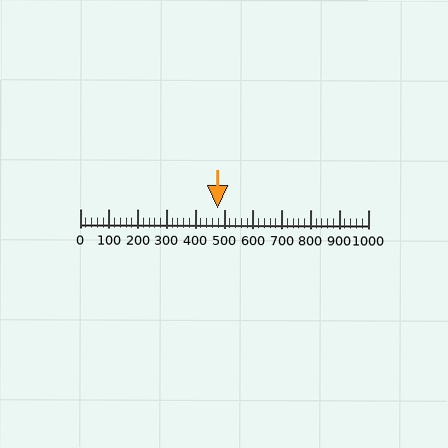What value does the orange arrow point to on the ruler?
The orange arrow points to approximately 476.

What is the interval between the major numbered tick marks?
The major tick marks are spaced 100 units apart.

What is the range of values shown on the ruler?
The ruler shows values from 0 to 1000.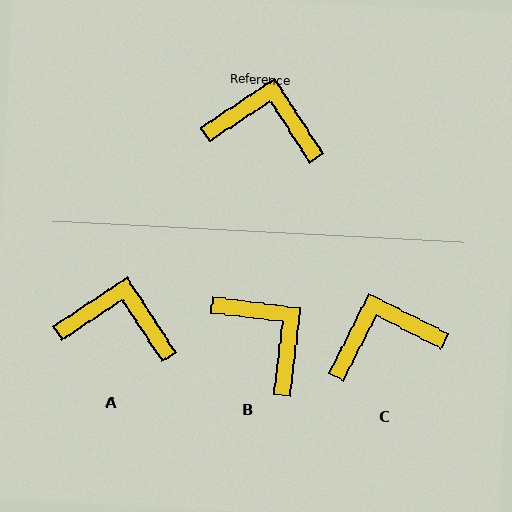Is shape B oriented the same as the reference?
No, it is off by about 40 degrees.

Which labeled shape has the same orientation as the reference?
A.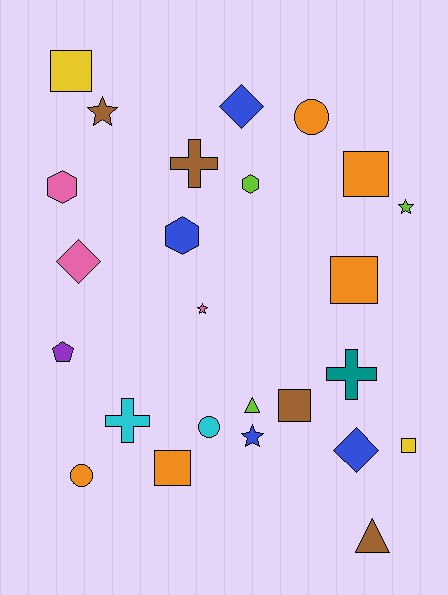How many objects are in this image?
There are 25 objects.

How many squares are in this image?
There are 6 squares.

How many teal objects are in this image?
There is 1 teal object.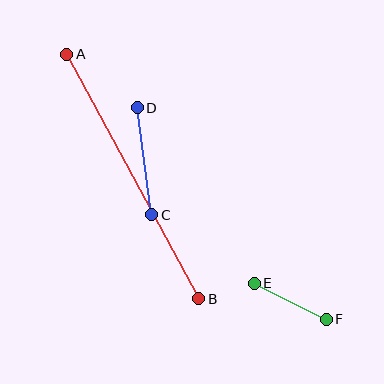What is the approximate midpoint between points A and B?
The midpoint is at approximately (133, 176) pixels.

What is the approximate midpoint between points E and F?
The midpoint is at approximately (290, 301) pixels.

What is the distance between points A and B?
The distance is approximately 278 pixels.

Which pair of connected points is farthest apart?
Points A and B are farthest apart.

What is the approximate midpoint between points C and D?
The midpoint is at approximately (144, 161) pixels.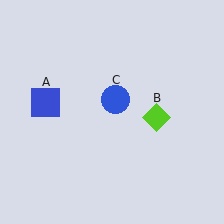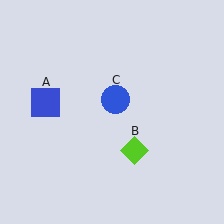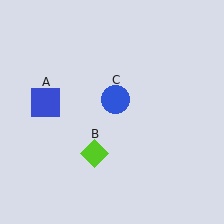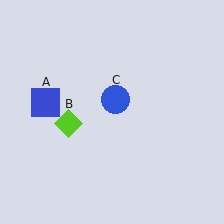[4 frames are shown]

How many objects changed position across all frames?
1 object changed position: lime diamond (object B).